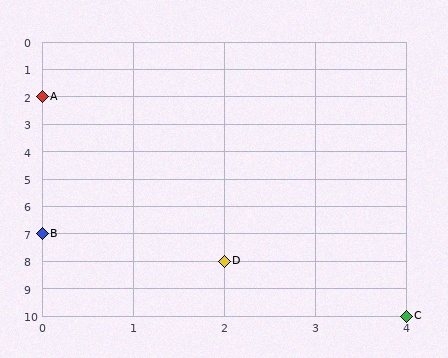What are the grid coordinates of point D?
Point D is at grid coordinates (2, 8).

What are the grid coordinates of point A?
Point A is at grid coordinates (0, 2).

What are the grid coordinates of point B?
Point B is at grid coordinates (0, 7).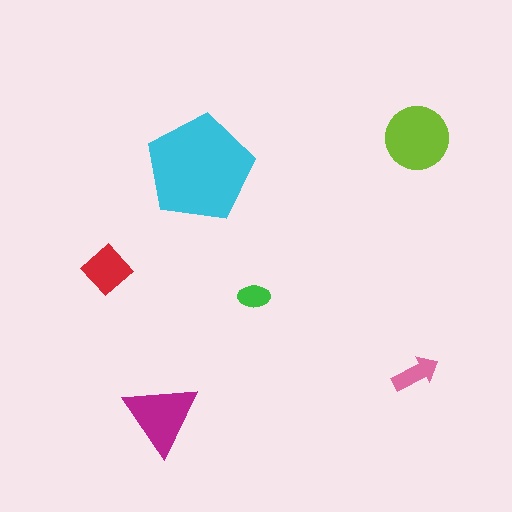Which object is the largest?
The cyan pentagon.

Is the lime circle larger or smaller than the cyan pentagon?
Smaller.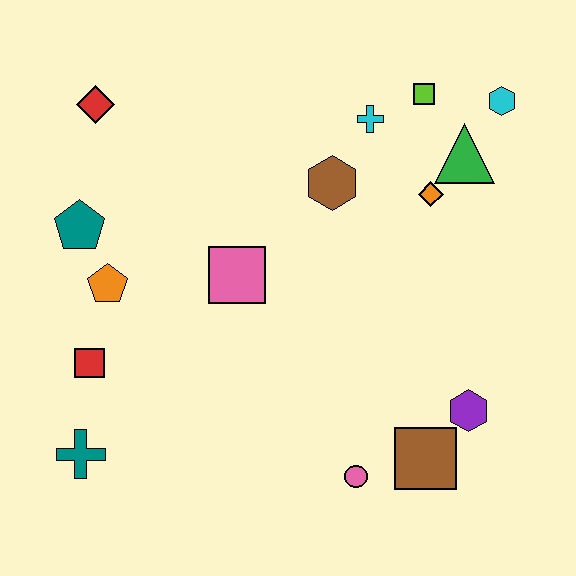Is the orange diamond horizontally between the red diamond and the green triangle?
Yes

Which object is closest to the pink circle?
The brown square is closest to the pink circle.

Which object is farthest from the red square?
The cyan hexagon is farthest from the red square.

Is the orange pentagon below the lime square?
Yes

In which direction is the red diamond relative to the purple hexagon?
The red diamond is to the left of the purple hexagon.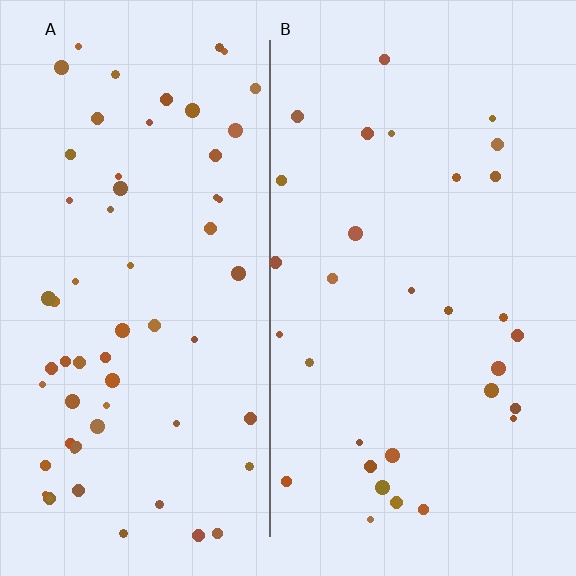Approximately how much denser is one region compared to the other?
Approximately 2.0× — region A over region B.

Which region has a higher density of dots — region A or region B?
A (the left).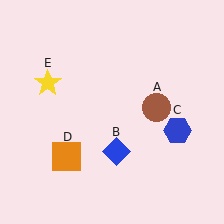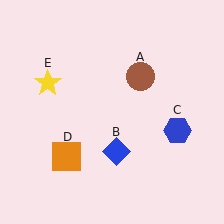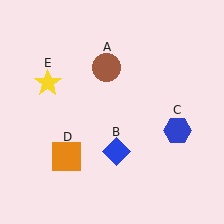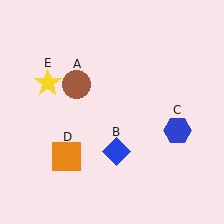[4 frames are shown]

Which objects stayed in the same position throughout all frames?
Blue diamond (object B) and blue hexagon (object C) and orange square (object D) and yellow star (object E) remained stationary.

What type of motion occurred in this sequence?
The brown circle (object A) rotated counterclockwise around the center of the scene.